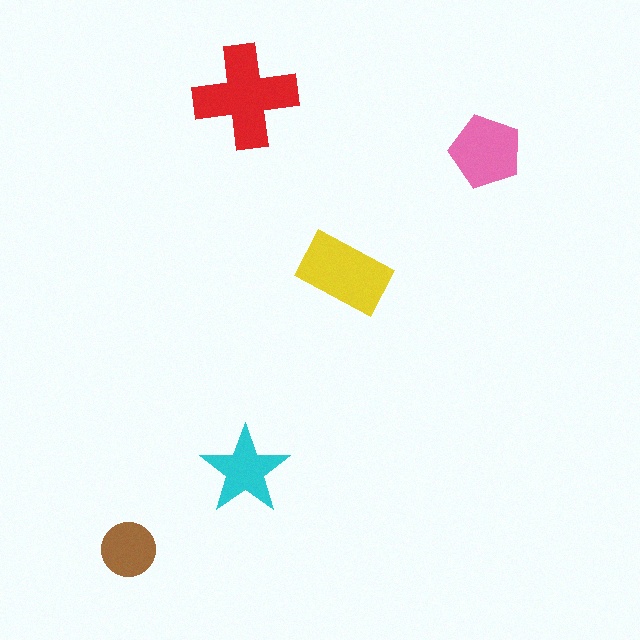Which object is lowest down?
The brown circle is bottommost.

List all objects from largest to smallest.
The red cross, the yellow rectangle, the pink pentagon, the cyan star, the brown circle.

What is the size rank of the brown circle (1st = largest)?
5th.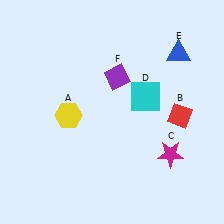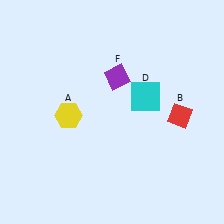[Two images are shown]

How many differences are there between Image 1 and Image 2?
There are 2 differences between the two images.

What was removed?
The magenta star (C), the blue triangle (E) were removed in Image 2.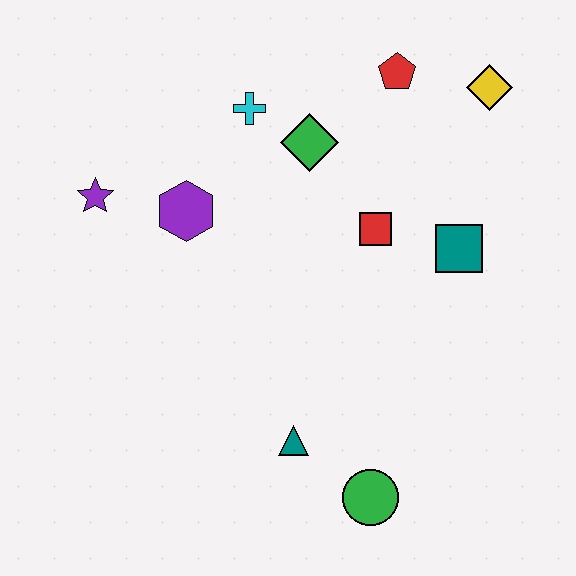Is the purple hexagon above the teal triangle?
Yes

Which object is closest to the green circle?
The teal triangle is closest to the green circle.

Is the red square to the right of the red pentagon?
No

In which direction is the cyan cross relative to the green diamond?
The cyan cross is to the left of the green diamond.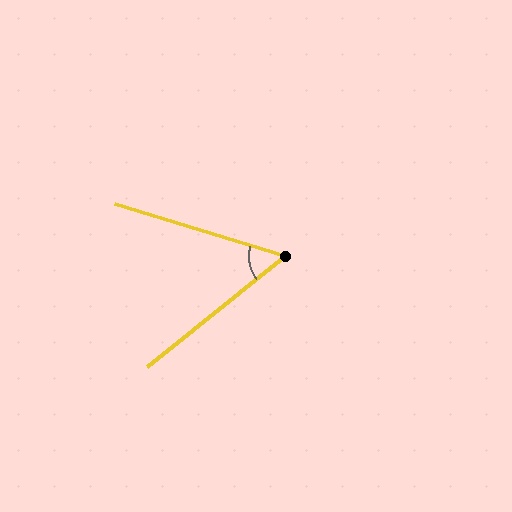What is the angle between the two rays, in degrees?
Approximately 56 degrees.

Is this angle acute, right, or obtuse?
It is acute.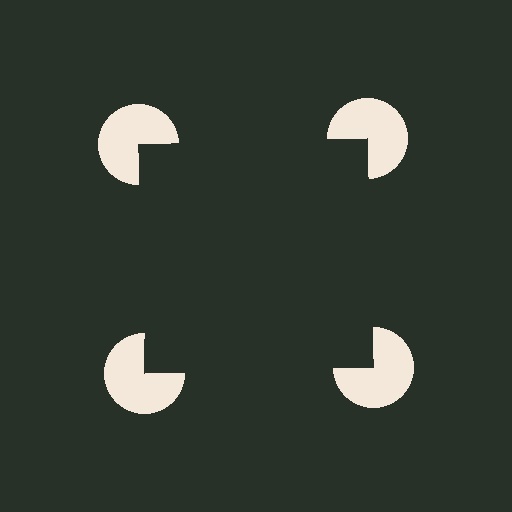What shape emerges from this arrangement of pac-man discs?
An illusory square — its edges are inferred from the aligned wedge cuts in the pac-man discs, not physically drawn.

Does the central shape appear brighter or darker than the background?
It typically appears slightly darker than the background, even though no actual brightness change is drawn.